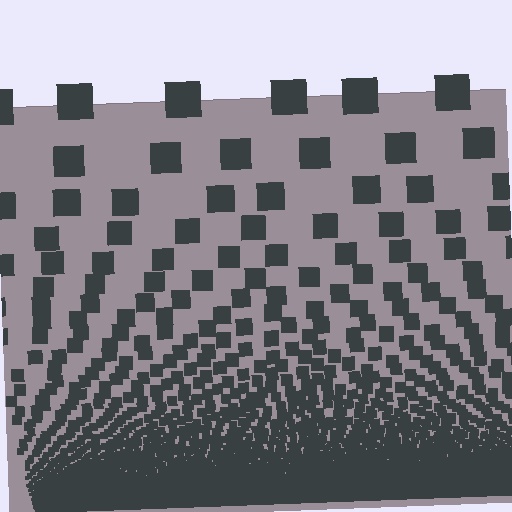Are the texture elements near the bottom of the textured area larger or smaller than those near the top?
Smaller. The gradient is inverted — elements near the bottom are smaller and denser.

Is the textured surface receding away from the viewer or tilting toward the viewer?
The surface appears to tilt toward the viewer. Texture elements get larger and sparser toward the top.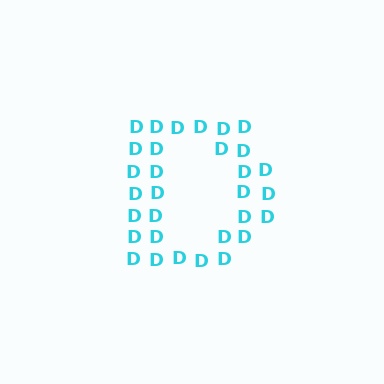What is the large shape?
The large shape is the letter D.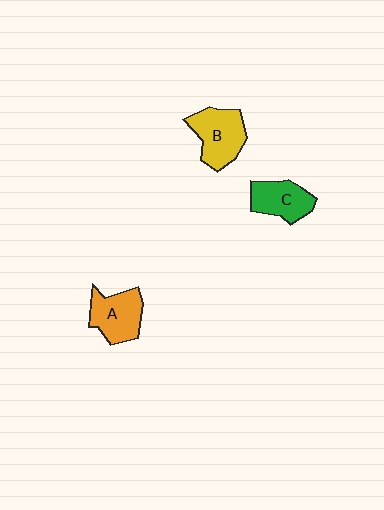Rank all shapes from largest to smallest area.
From largest to smallest: B (yellow), A (orange), C (green).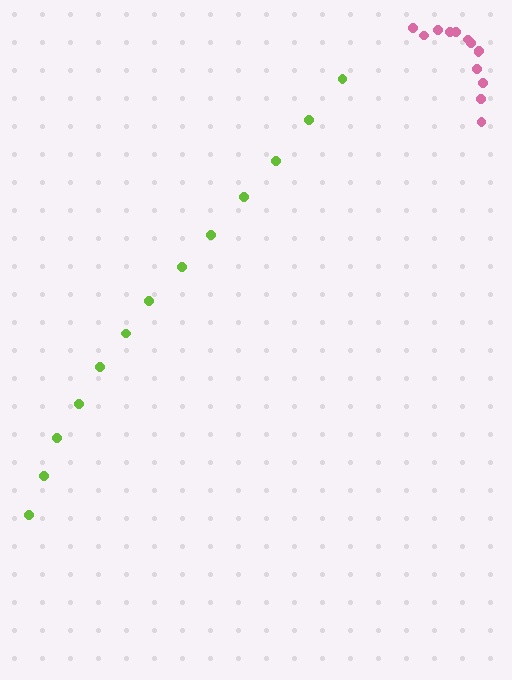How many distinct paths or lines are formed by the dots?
There are 2 distinct paths.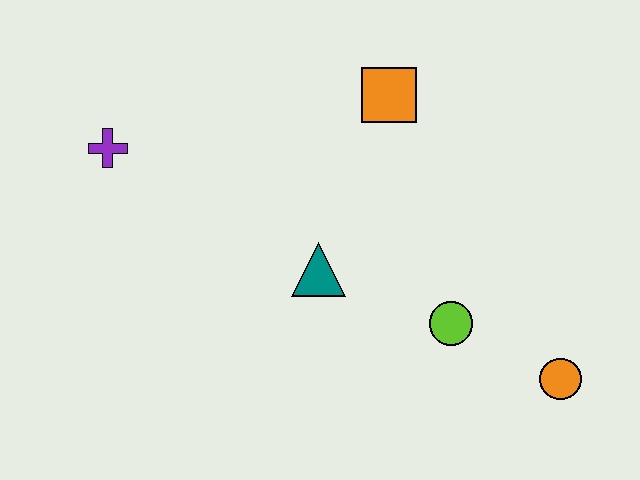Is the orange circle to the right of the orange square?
Yes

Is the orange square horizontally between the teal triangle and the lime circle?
Yes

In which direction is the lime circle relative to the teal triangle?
The lime circle is to the right of the teal triangle.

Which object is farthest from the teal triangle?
The orange circle is farthest from the teal triangle.